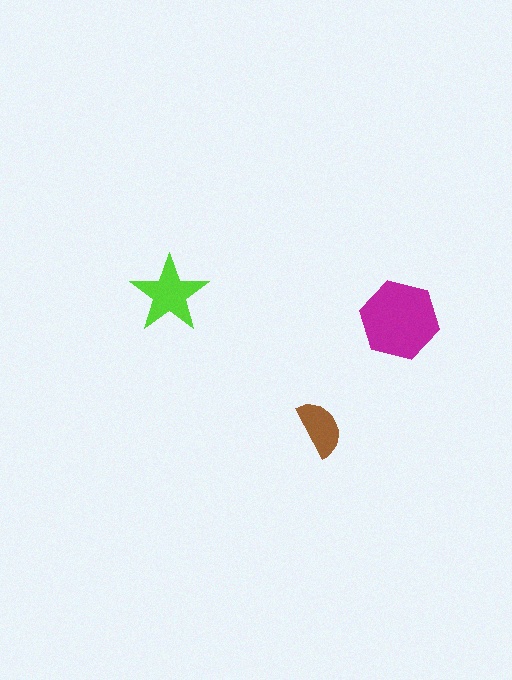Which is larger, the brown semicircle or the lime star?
The lime star.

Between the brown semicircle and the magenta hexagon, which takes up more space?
The magenta hexagon.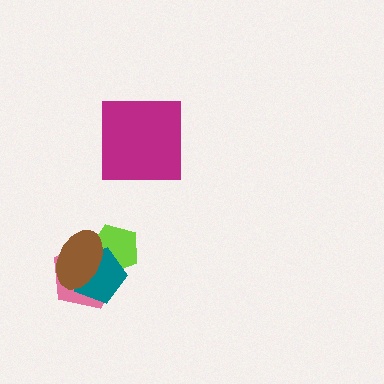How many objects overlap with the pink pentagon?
3 objects overlap with the pink pentagon.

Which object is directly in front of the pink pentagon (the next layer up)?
The teal pentagon is directly in front of the pink pentagon.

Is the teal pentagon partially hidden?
Yes, it is partially covered by another shape.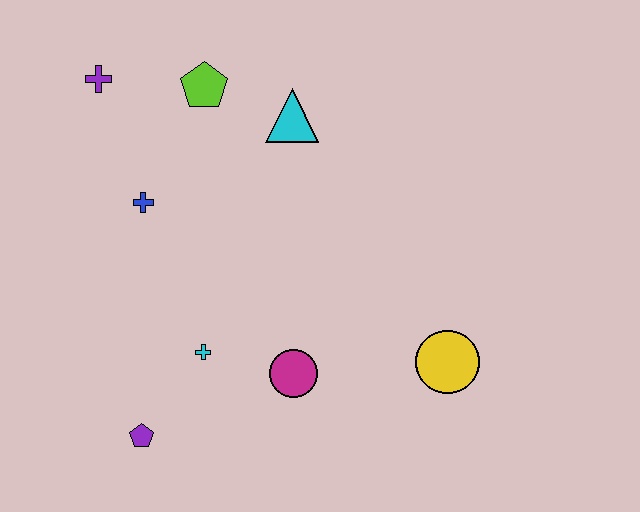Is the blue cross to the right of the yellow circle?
No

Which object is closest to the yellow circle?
The magenta circle is closest to the yellow circle.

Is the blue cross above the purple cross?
No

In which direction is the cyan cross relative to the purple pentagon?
The cyan cross is above the purple pentagon.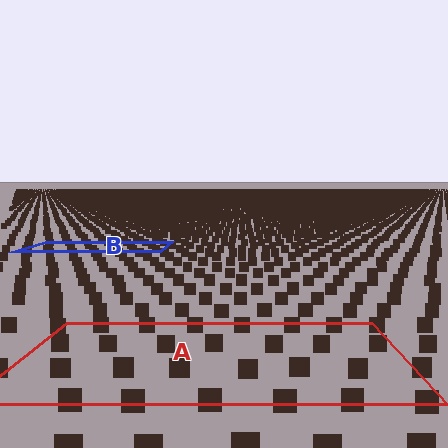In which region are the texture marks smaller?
The texture marks are smaller in region B, because it is farther away.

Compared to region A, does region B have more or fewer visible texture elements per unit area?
Region B has more texture elements per unit area — they are packed more densely because it is farther away.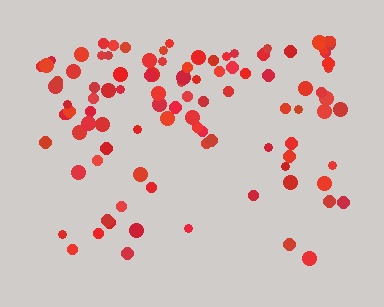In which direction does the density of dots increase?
From bottom to top, with the top side densest.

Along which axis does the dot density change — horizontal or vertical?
Vertical.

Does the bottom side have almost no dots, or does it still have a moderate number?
Still a moderate number, just noticeably fewer than the top.